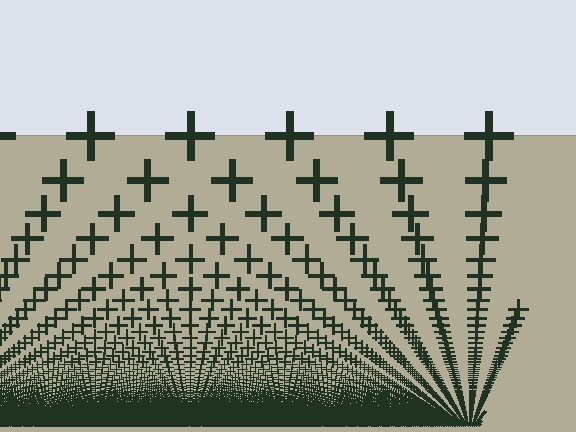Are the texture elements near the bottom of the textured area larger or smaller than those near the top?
Smaller. The gradient is inverted — elements near the bottom are smaller and denser.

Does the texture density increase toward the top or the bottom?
Density increases toward the bottom.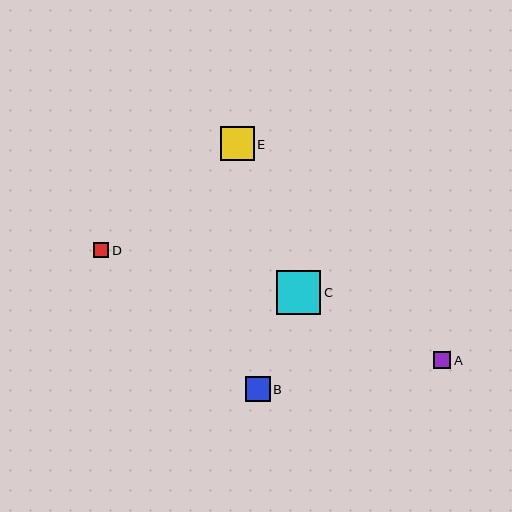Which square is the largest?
Square C is the largest with a size of approximately 44 pixels.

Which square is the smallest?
Square D is the smallest with a size of approximately 15 pixels.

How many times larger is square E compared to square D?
Square E is approximately 2.2 times the size of square D.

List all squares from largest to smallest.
From largest to smallest: C, E, B, A, D.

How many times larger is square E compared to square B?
Square E is approximately 1.3 times the size of square B.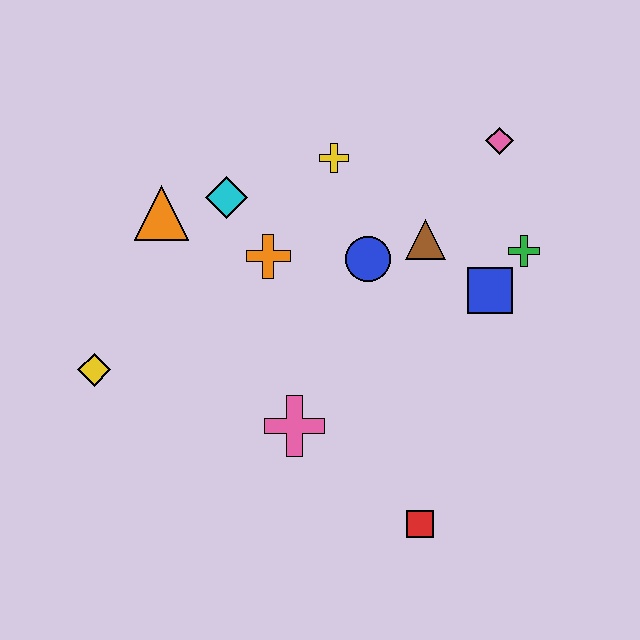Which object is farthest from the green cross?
The yellow diamond is farthest from the green cross.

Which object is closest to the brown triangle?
The blue circle is closest to the brown triangle.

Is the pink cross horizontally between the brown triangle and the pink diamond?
No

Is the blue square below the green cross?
Yes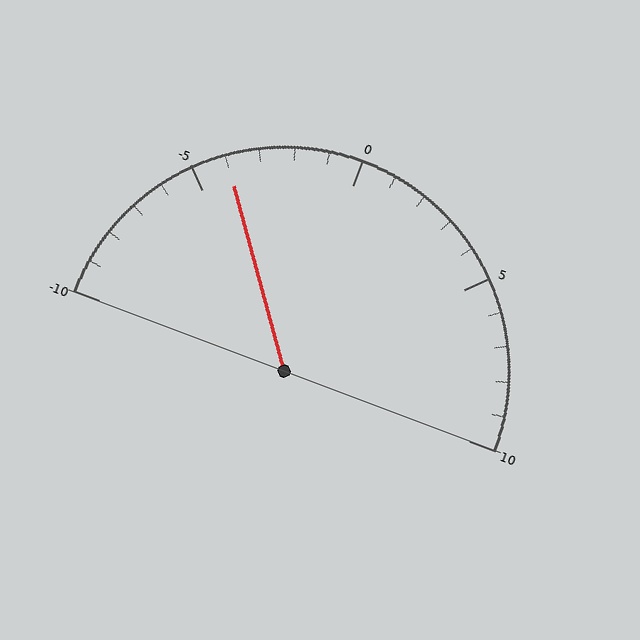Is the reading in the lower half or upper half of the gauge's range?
The reading is in the lower half of the range (-10 to 10).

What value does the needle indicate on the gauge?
The needle indicates approximately -4.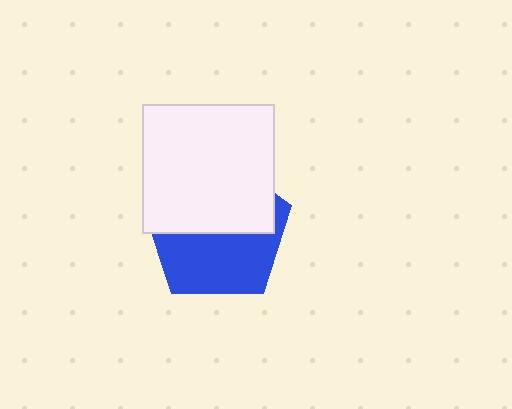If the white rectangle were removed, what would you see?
You would see the complete blue pentagon.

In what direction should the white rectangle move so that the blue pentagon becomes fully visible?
The white rectangle should move up. That is the shortest direction to clear the overlap and leave the blue pentagon fully visible.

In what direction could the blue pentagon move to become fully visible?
The blue pentagon could move down. That would shift it out from behind the white rectangle entirely.